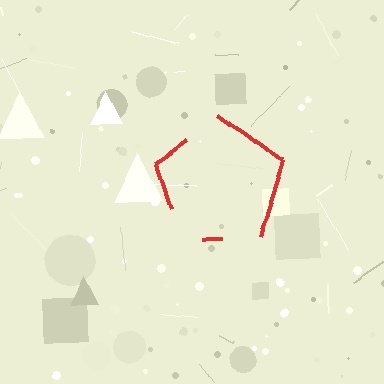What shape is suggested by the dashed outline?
The dashed outline suggests a pentagon.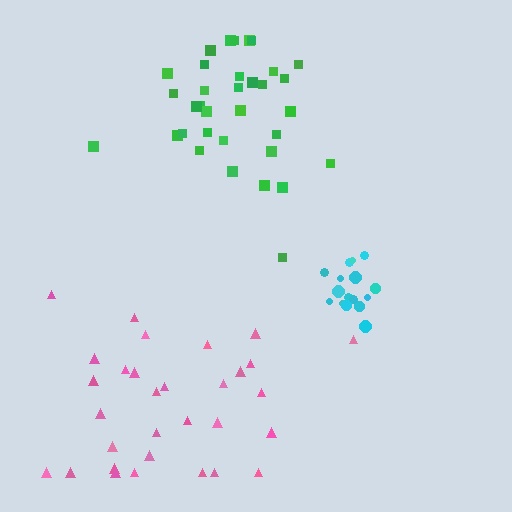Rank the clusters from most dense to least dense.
cyan, green, pink.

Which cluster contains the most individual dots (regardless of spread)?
Green (34).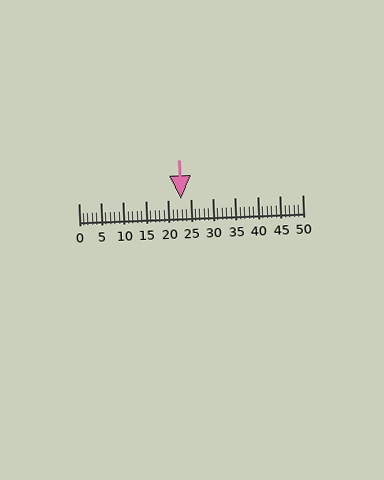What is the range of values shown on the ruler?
The ruler shows values from 0 to 50.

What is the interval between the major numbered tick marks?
The major tick marks are spaced 5 units apart.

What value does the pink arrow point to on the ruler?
The pink arrow points to approximately 23.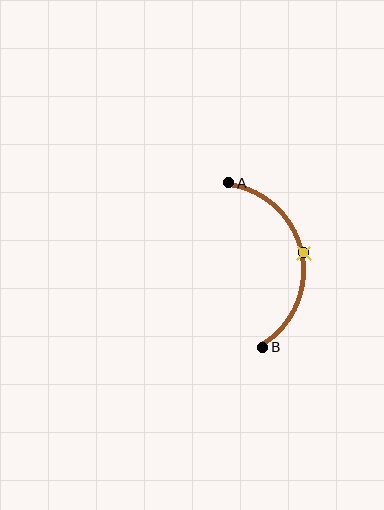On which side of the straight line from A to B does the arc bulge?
The arc bulges to the right of the straight line connecting A and B.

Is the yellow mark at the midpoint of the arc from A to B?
Yes. The yellow mark lies on the arc at equal arc-length from both A and B — it is the arc midpoint.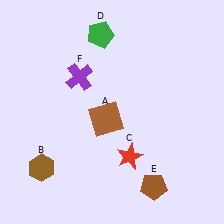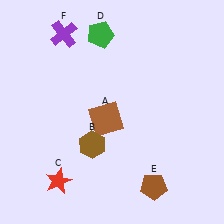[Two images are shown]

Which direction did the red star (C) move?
The red star (C) moved left.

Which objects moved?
The objects that moved are: the brown hexagon (B), the red star (C), the purple cross (F).